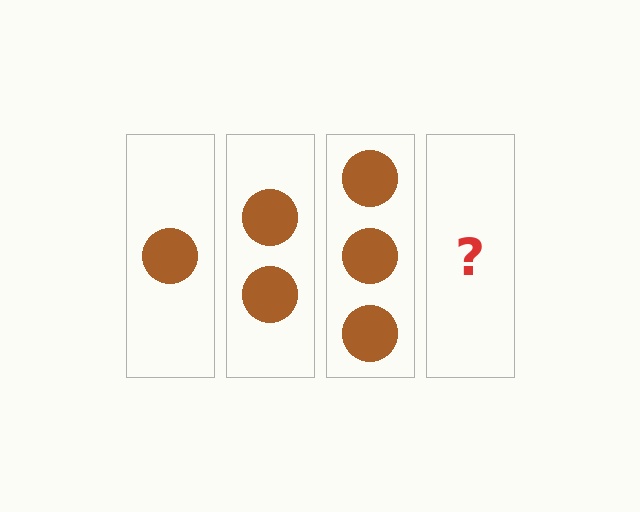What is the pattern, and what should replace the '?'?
The pattern is that each step adds one more circle. The '?' should be 4 circles.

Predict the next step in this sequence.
The next step is 4 circles.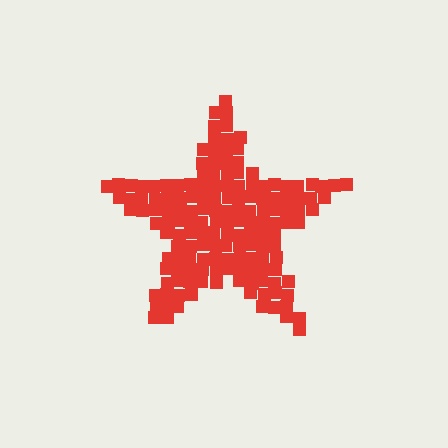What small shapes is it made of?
It is made of small squares.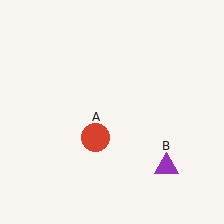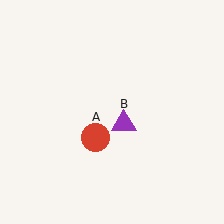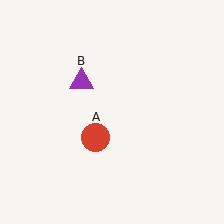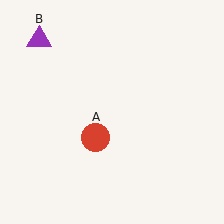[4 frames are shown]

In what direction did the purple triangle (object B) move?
The purple triangle (object B) moved up and to the left.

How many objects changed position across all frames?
1 object changed position: purple triangle (object B).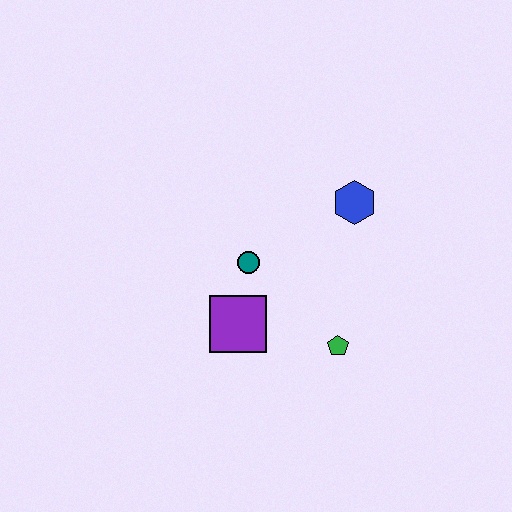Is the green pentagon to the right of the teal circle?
Yes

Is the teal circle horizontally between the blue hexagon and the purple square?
Yes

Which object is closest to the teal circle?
The purple square is closest to the teal circle.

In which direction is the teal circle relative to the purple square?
The teal circle is above the purple square.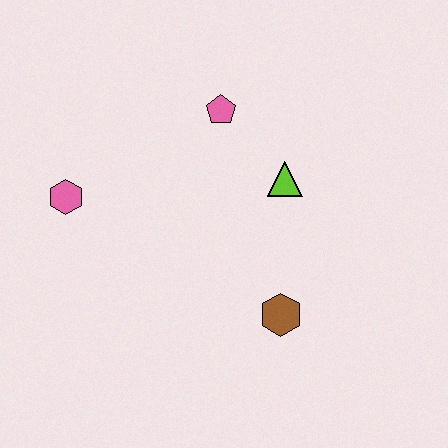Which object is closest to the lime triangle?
The pink pentagon is closest to the lime triangle.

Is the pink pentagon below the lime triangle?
No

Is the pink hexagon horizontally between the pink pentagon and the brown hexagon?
No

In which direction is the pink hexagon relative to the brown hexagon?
The pink hexagon is to the left of the brown hexagon.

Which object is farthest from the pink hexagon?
The brown hexagon is farthest from the pink hexagon.